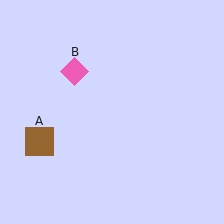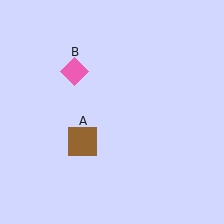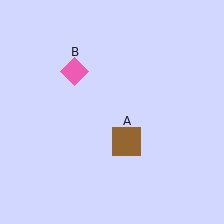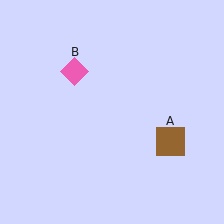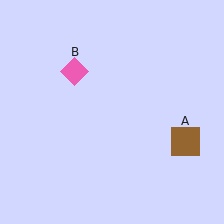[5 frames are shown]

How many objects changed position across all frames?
1 object changed position: brown square (object A).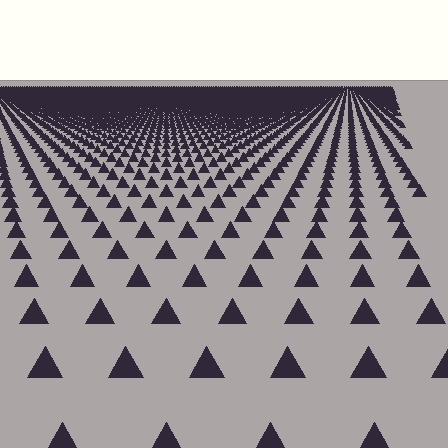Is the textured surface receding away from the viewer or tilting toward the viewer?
The surface is receding away from the viewer. Texture elements get smaller and denser toward the top.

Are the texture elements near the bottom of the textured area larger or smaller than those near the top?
Larger. Near the bottom, elements are closer to the viewer and appear at a bigger on-screen size.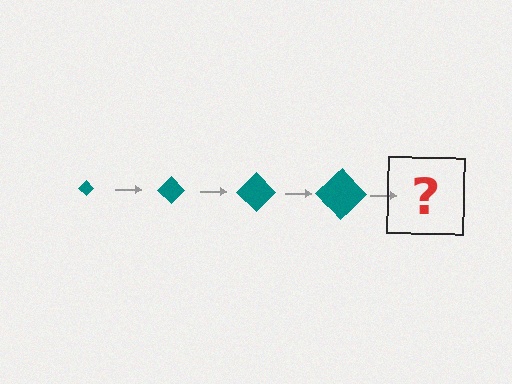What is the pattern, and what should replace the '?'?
The pattern is that the diamond gets progressively larger each step. The '?' should be a teal diamond, larger than the previous one.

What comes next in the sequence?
The next element should be a teal diamond, larger than the previous one.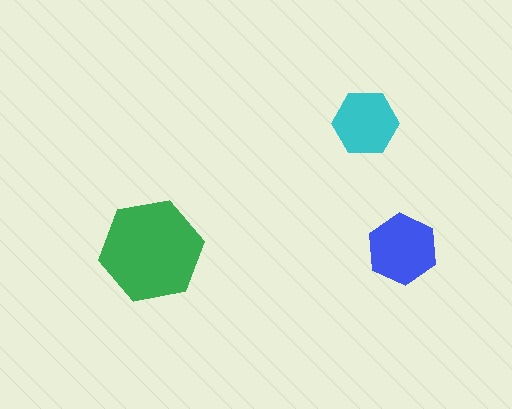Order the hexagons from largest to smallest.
the green one, the blue one, the cyan one.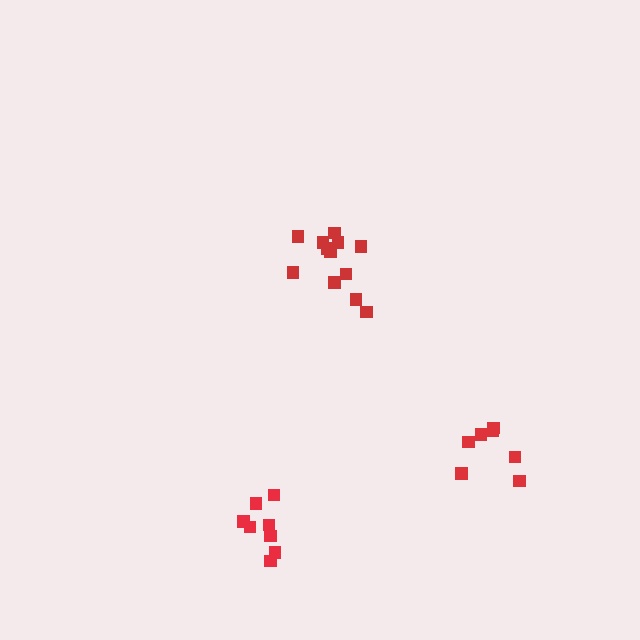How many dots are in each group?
Group 1: 8 dots, Group 2: 12 dots, Group 3: 7 dots (27 total).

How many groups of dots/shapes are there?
There are 3 groups.